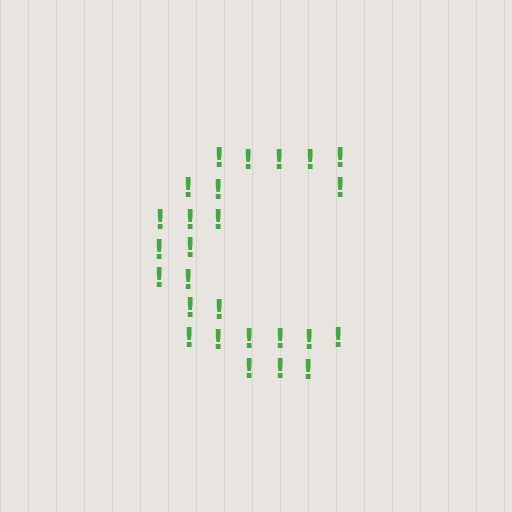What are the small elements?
The small elements are exclamation marks.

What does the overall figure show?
The overall figure shows the letter C.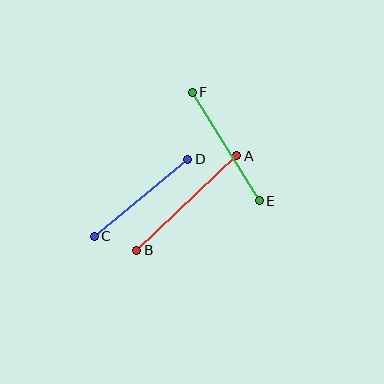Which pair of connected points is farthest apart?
Points A and B are farthest apart.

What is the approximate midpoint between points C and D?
The midpoint is at approximately (141, 198) pixels.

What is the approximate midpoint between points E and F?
The midpoint is at approximately (226, 147) pixels.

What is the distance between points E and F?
The distance is approximately 128 pixels.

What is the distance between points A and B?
The distance is approximately 137 pixels.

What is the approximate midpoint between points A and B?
The midpoint is at approximately (187, 203) pixels.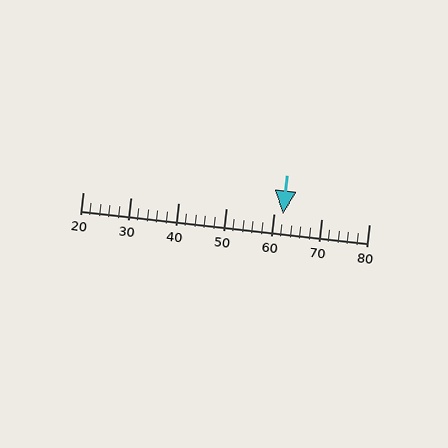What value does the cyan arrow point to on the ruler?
The cyan arrow points to approximately 62.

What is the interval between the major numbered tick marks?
The major tick marks are spaced 10 units apart.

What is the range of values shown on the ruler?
The ruler shows values from 20 to 80.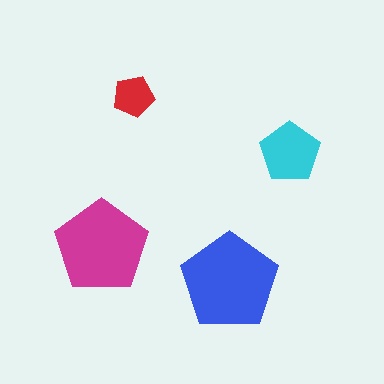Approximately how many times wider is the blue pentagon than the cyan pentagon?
About 1.5 times wider.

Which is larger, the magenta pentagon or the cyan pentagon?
The magenta one.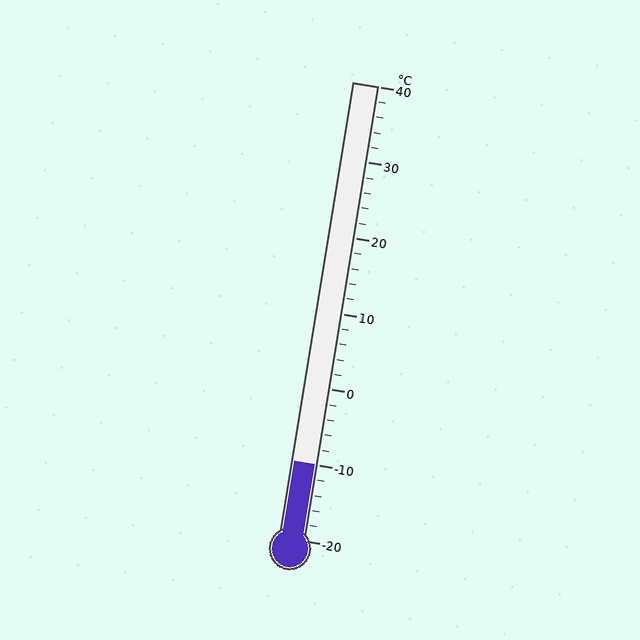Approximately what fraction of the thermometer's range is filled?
The thermometer is filled to approximately 15% of its range.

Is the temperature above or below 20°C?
The temperature is below 20°C.